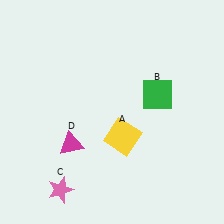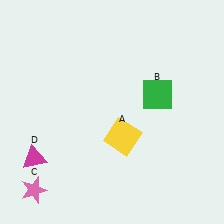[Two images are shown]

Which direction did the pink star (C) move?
The pink star (C) moved left.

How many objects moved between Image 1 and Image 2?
2 objects moved between the two images.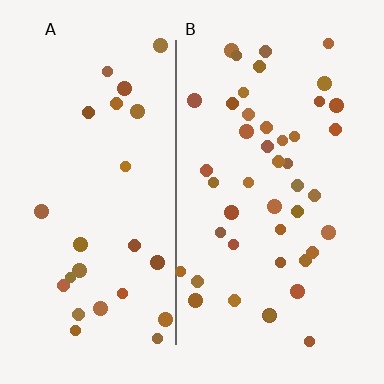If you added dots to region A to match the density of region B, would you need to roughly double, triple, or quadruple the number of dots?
Approximately double.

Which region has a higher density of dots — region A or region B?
B (the right).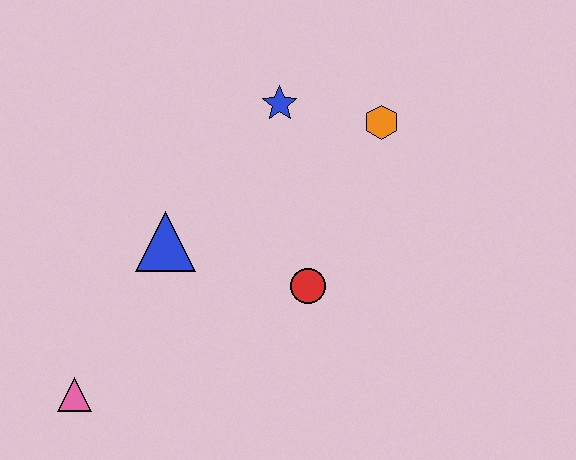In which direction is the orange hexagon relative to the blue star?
The orange hexagon is to the right of the blue star.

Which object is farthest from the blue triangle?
The orange hexagon is farthest from the blue triangle.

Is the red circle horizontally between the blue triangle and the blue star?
No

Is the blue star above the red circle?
Yes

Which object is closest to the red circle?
The blue triangle is closest to the red circle.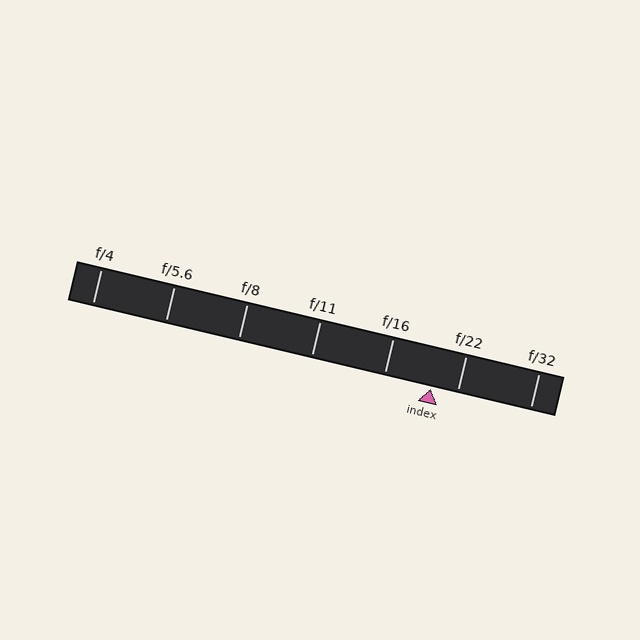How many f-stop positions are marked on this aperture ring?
There are 7 f-stop positions marked.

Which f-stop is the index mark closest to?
The index mark is closest to f/22.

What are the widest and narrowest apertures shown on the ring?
The widest aperture shown is f/4 and the narrowest is f/32.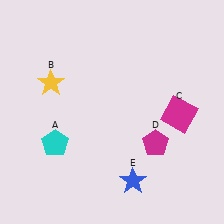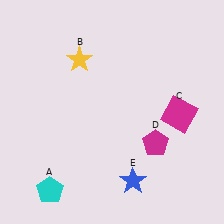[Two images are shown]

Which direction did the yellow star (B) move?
The yellow star (B) moved right.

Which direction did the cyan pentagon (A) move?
The cyan pentagon (A) moved down.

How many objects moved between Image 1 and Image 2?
2 objects moved between the two images.